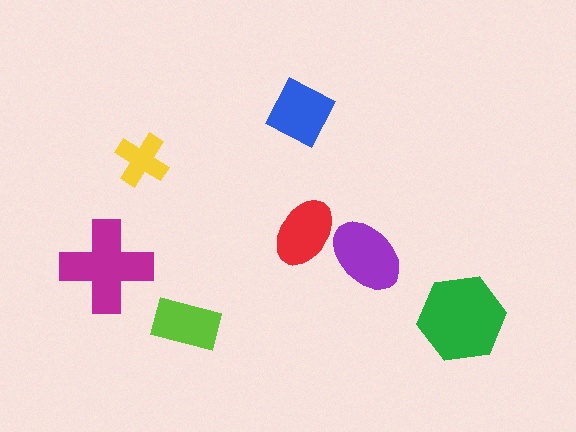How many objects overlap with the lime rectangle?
0 objects overlap with the lime rectangle.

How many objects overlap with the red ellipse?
1 object overlaps with the red ellipse.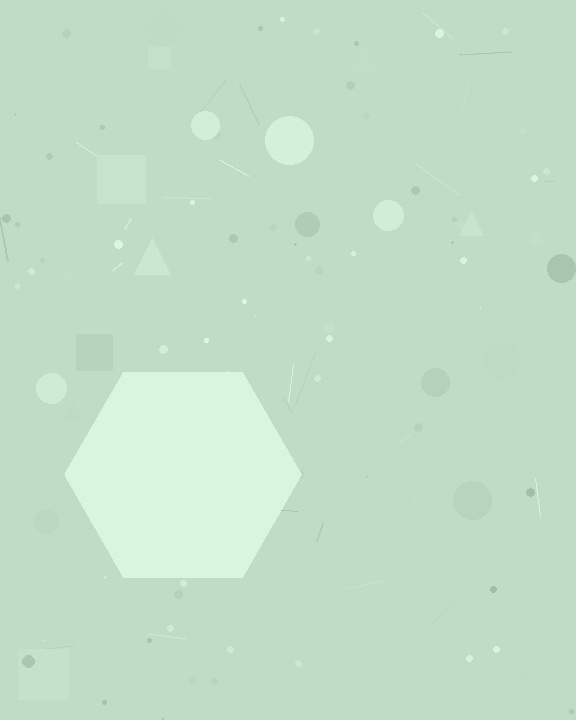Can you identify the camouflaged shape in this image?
The camouflaged shape is a hexagon.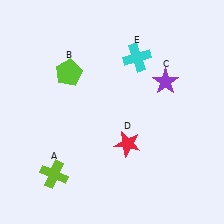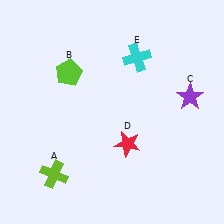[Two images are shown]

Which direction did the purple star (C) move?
The purple star (C) moved right.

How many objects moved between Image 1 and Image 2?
1 object moved between the two images.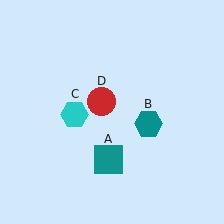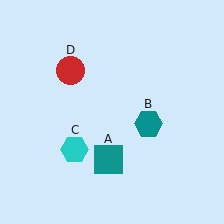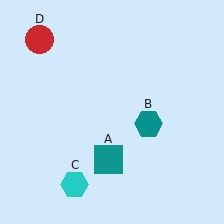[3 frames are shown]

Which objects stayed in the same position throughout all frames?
Teal square (object A) and teal hexagon (object B) remained stationary.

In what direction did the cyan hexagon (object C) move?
The cyan hexagon (object C) moved down.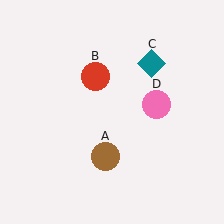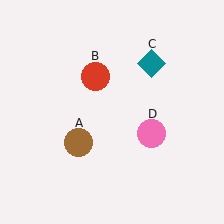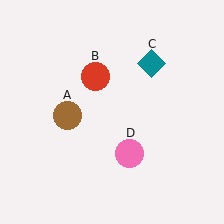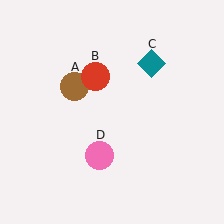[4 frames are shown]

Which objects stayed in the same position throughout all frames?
Red circle (object B) and teal diamond (object C) remained stationary.